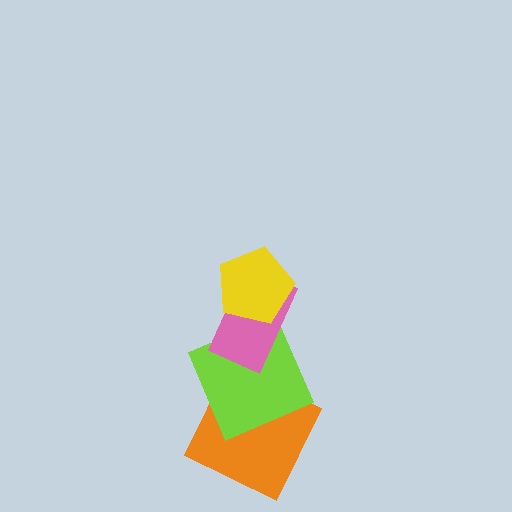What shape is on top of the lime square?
The pink rectangle is on top of the lime square.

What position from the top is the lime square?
The lime square is 3rd from the top.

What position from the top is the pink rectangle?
The pink rectangle is 2nd from the top.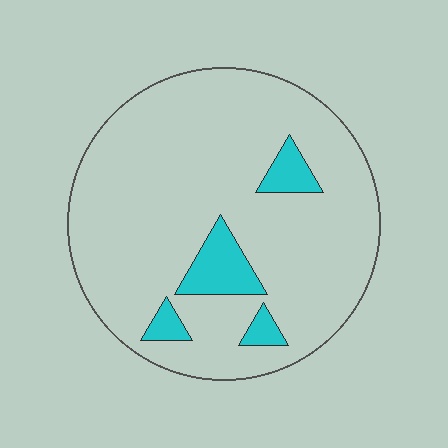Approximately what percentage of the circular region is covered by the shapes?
Approximately 10%.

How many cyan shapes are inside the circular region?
4.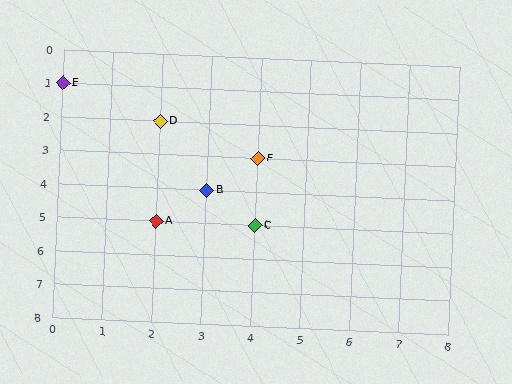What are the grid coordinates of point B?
Point B is at grid coordinates (3, 4).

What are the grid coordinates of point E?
Point E is at grid coordinates (0, 1).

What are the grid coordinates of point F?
Point F is at grid coordinates (4, 3).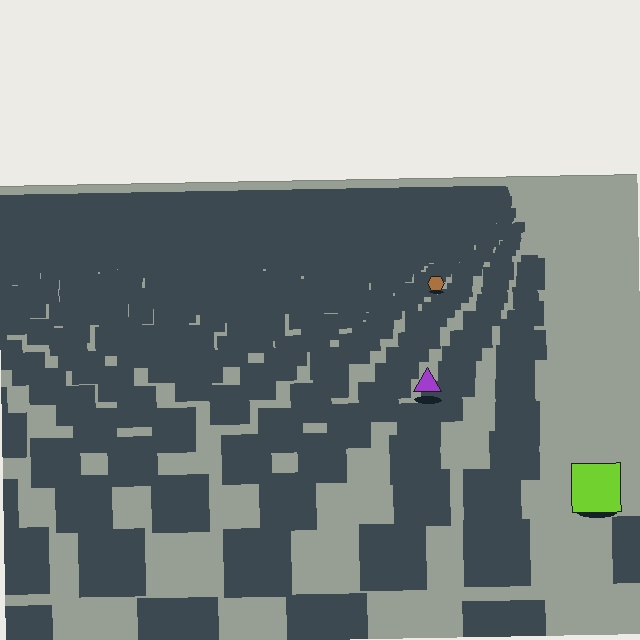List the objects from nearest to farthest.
From nearest to farthest: the lime square, the purple triangle, the brown hexagon.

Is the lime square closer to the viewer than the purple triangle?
Yes. The lime square is closer — you can tell from the texture gradient: the ground texture is coarser near it.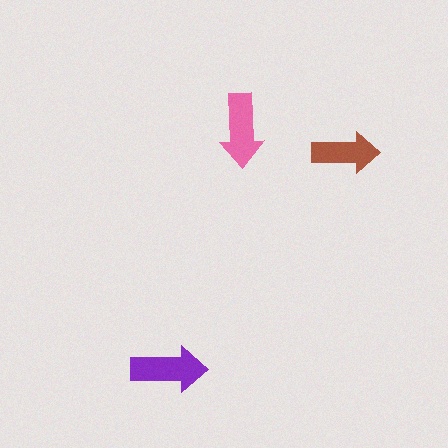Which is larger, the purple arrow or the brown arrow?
The purple one.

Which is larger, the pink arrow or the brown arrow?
The pink one.